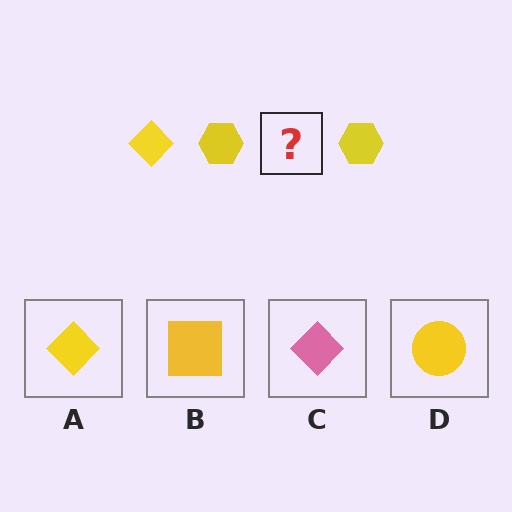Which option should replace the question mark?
Option A.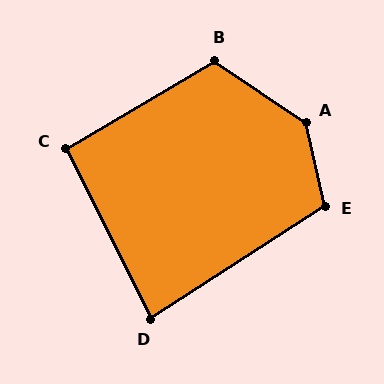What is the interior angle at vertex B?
Approximately 115 degrees (obtuse).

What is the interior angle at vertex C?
Approximately 94 degrees (approximately right).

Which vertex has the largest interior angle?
A, at approximately 137 degrees.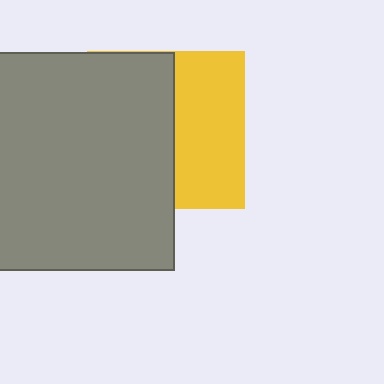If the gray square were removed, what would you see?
You would see the complete yellow square.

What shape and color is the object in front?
The object in front is a gray square.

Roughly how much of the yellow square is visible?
A small part of it is visible (roughly 44%).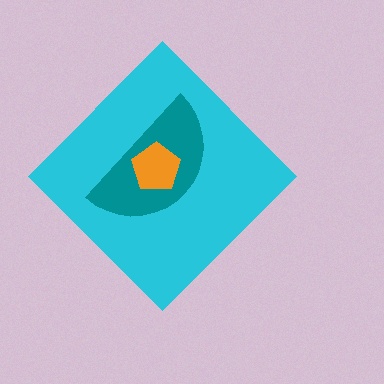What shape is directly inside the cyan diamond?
The teal semicircle.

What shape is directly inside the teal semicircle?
The orange pentagon.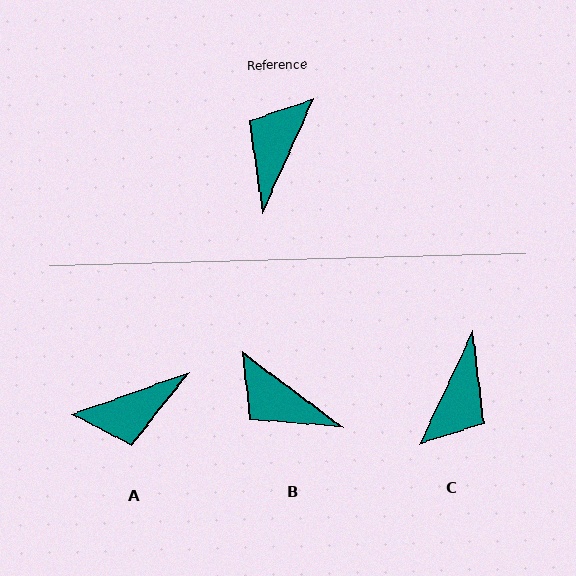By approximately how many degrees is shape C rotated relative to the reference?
Approximately 179 degrees counter-clockwise.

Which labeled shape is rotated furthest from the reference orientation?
C, about 179 degrees away.